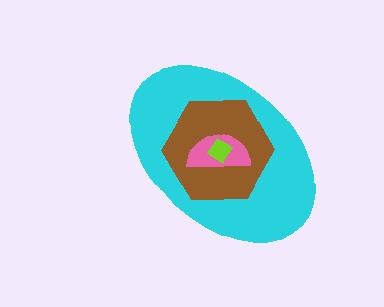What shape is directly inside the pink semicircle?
The lime diamond.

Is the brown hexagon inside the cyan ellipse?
Yes.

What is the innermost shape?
The lime diamond.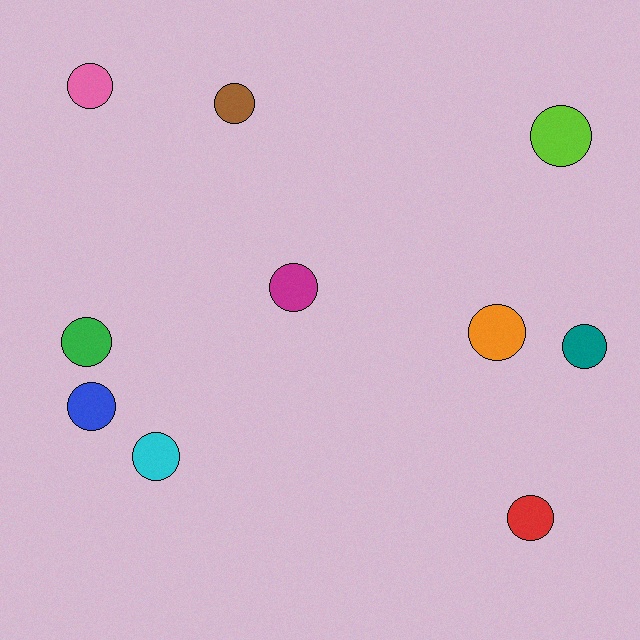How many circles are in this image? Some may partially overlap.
There are 10 circles.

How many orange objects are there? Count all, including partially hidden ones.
There is 1 orange object.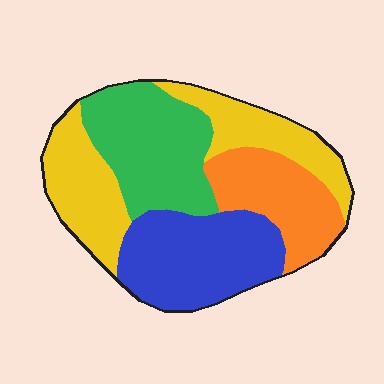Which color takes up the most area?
Yellow, at roughly 30%.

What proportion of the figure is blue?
Blue takes up between a quarter and a half of the figure.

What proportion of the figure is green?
Green takes up between a quarter and a half of the figure.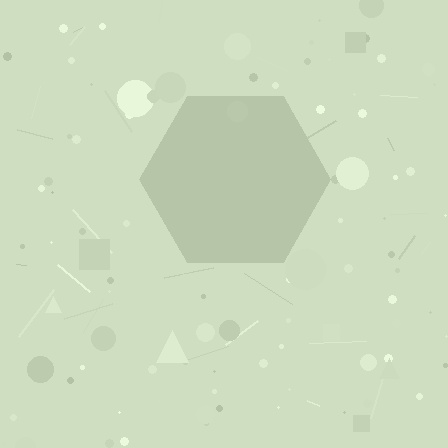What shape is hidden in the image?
A hexagon is hidden in the image.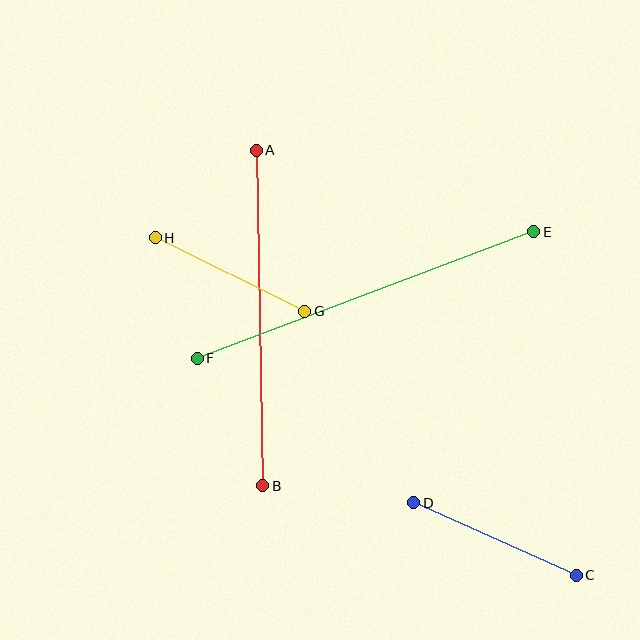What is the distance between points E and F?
The distance is approximately 359 pixels.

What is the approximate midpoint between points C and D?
The midpoint is at approximately (495, 539) pixels.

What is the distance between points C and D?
The distance is approximately 178 pixels.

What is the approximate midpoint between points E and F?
The midpoint is at approximately (365, 295) pixels.